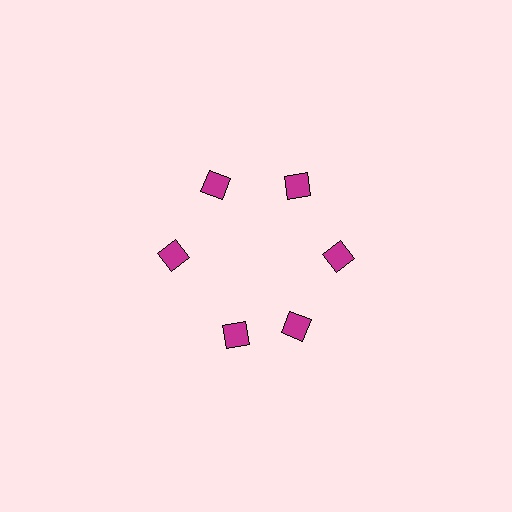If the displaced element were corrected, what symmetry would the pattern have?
It would have 6-fold rotational symmetry — the pattern would map onto itself every 60 degrees.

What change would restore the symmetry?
The symmetry would be restored by rotating it back into even spacing with its neighbors so that all 6 diamonds sit at equal angles and equal distance from the center.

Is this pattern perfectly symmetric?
No. The 6 magenta diamonds are arranged in a ring, but one element near the 7 o'clock position is rotated out of alignment along the ring, breaking the 6-fold rotational symmetry.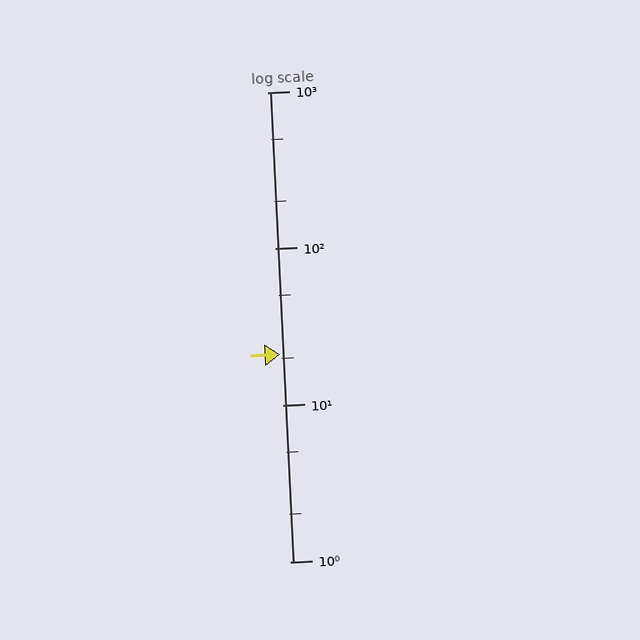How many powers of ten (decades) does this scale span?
The scale spans 3 decades, from 1 to 1000.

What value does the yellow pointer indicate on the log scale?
The pointer indicates approximately 21.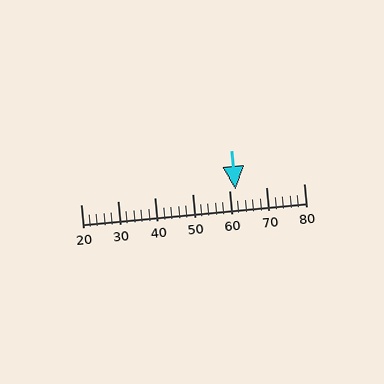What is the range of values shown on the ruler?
The ruler shows values from 20 to 80.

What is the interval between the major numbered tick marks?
The major tick marks are spaced 10 units apart.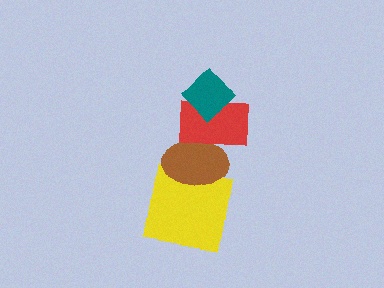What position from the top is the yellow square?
The yellow square is 4th from the top.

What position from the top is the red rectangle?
The red rectangle is 2nd from the top.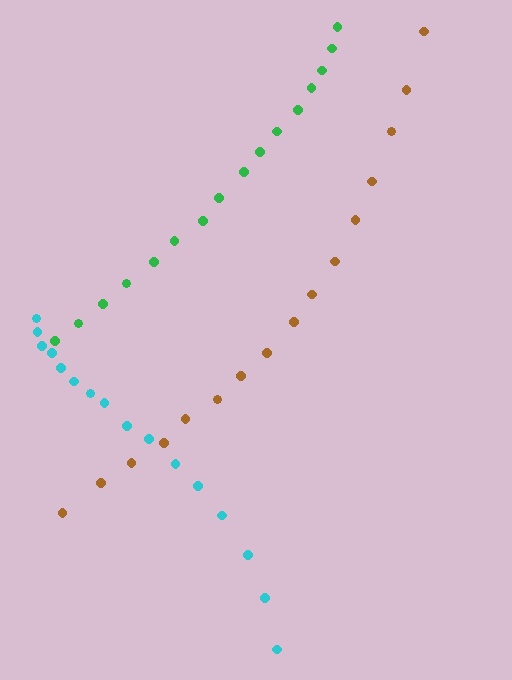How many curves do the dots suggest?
There are 3 distinct paths.